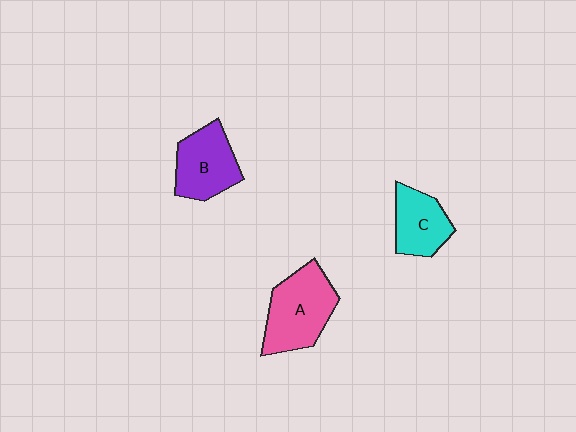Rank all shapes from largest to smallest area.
From largest to smallest: A (pink), B (purple), C (cyan).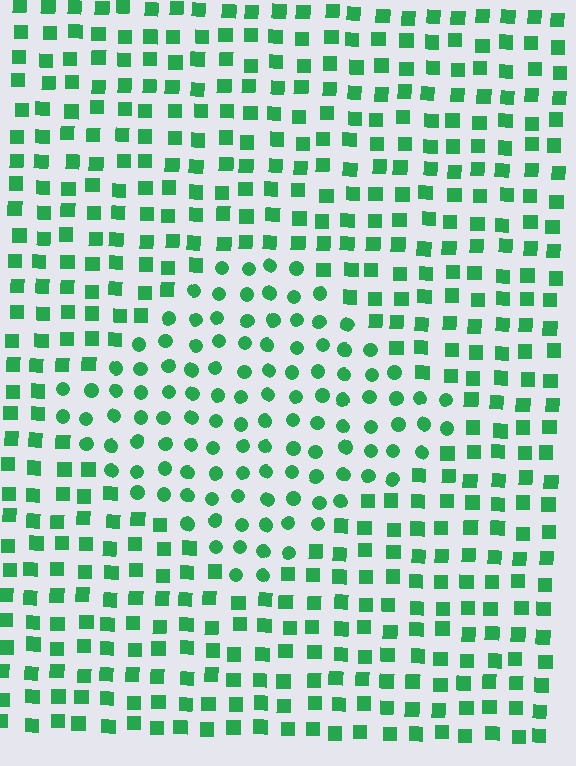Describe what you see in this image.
The image is filled with small green elements arranged in a uniform grid. A diamond-shaped region contains circles, while the surrounding area contains squares. The boundary is defined purely by the change in element shape.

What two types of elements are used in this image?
The image uses circles inside the diamond region and squares outside it.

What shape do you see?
I see a diamond.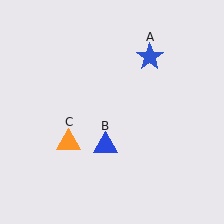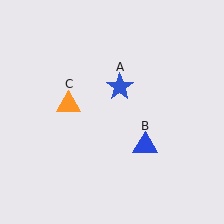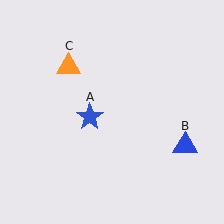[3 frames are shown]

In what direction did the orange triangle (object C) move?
The orange triangle (object C) moved up.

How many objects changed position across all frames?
3 objects changed position: blue star (object A), blue triangle (object B), orange triangle (object C).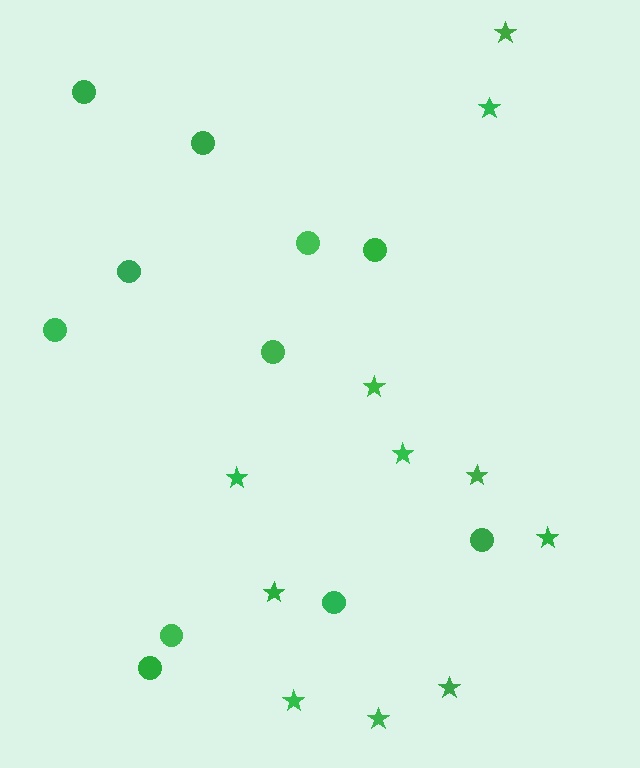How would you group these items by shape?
There are 2 groups: one group of circles (11) and one group of stars (11).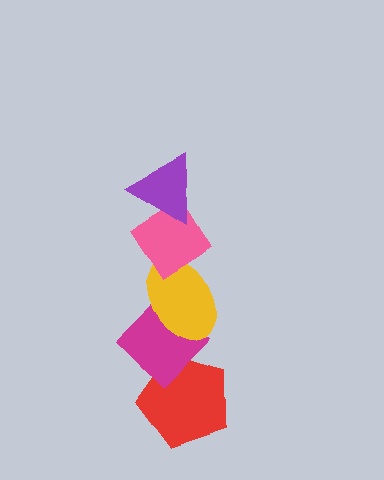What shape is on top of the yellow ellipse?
The pink diamond is on top of the yellow ellipse.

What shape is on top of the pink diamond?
The purple triangle is on top of the pink diamond.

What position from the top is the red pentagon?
The red pentagon is 5th from the top.